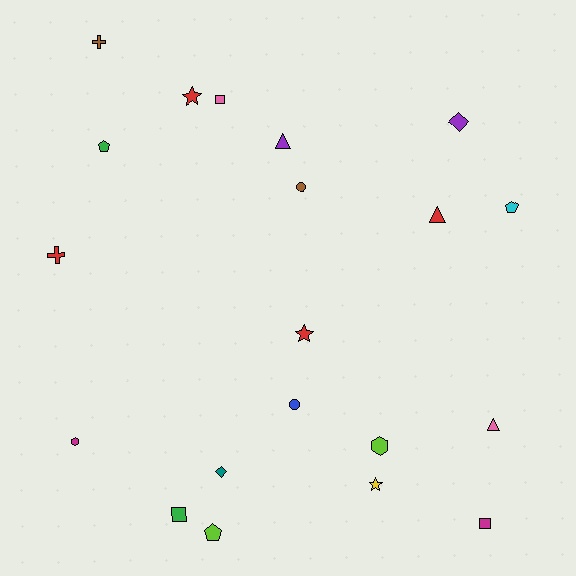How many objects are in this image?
There are 20 objects.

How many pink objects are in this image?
There are 2 pink objects.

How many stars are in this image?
There are 3 stars.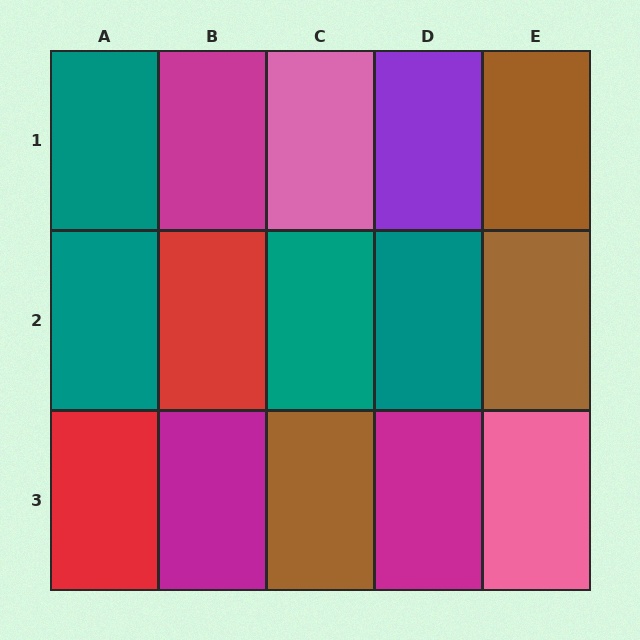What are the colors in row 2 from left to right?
Teal, red, teal, teal, brown.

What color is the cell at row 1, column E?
Brown.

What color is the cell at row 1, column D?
Purple.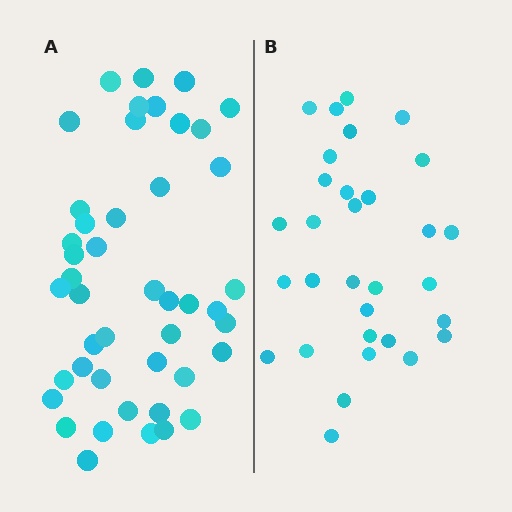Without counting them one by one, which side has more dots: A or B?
Region A (the left region) has more dots.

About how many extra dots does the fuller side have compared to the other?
Region A has approximately 15 more dots than region B.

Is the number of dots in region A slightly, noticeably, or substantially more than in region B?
Region A has substantially more. The ratio is roughly 1.5 to 1.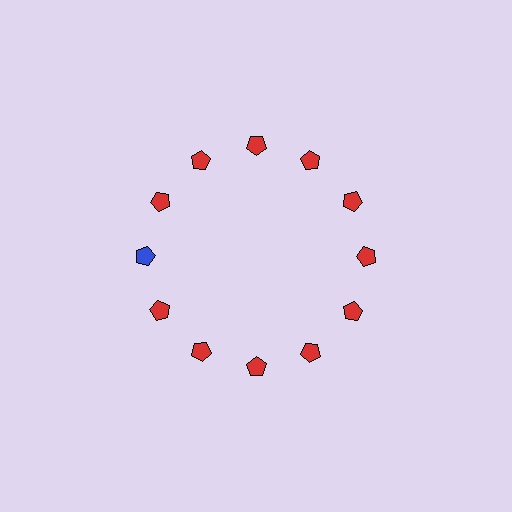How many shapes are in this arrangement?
There are 12 shapes arranged in a ring pattern.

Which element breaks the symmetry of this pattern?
The blue pentagon at roughly the 9 o'clock position breaks the symmetry. All other shapes are red pentagons.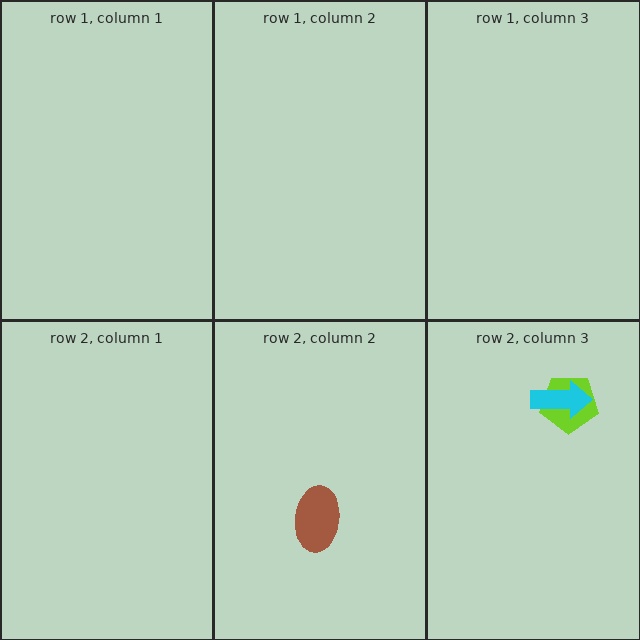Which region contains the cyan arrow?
The row 2, column 3 region.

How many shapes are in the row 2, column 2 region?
1.